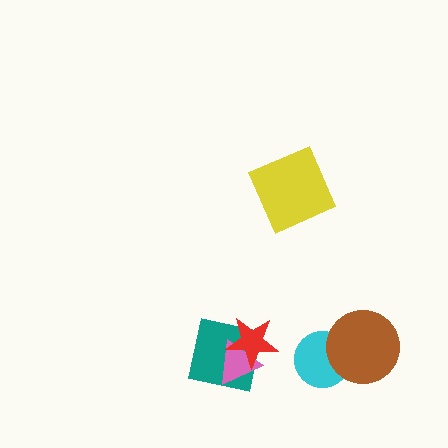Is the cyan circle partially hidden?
Yes, it is partially covered by another shape.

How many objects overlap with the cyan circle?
1 object overlaps with the cyan circle.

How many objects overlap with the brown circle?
1 object overlaps with the brown circle.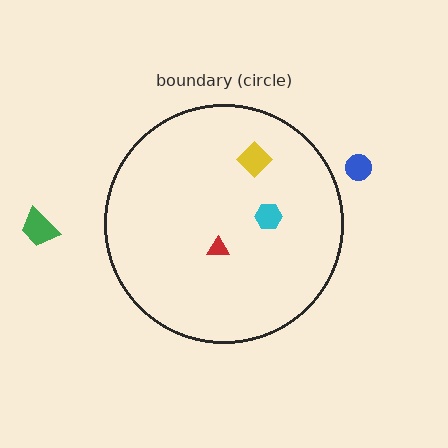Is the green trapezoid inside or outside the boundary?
Outside.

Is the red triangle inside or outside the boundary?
Inside.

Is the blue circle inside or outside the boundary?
Outside.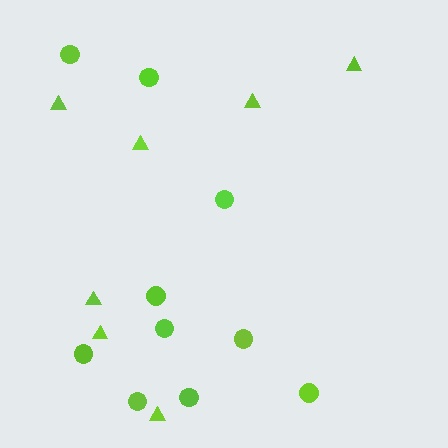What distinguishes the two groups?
There are 2 groups: one group of circles (10) and one group of triangles (7).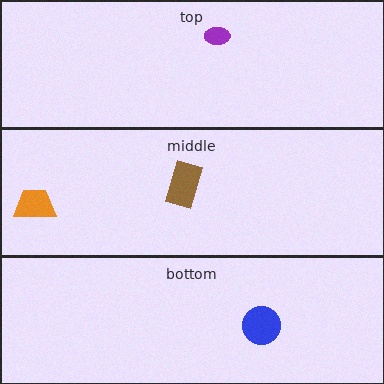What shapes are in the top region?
The purple ellipse.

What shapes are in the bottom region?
The blue circle.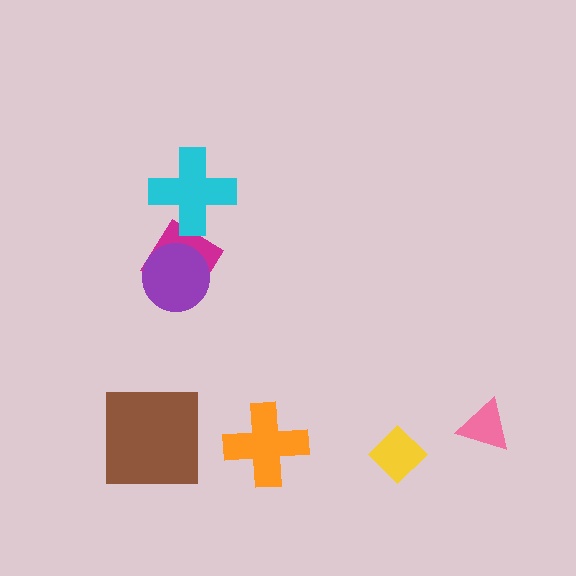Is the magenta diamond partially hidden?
Yes, it is partially covered by another shape.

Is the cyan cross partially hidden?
No, no other shape covers it.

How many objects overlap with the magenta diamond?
1 object overlaps with the magenta diamond.